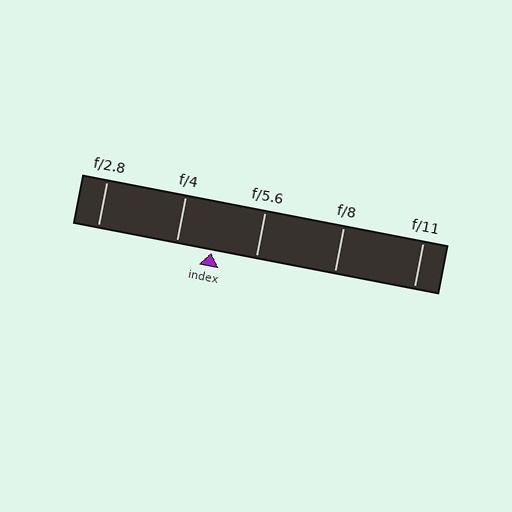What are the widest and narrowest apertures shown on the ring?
The widest aperture shown is f/2.8 and the narrowest is f/11.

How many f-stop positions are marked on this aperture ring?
There are 5 f-stop positions marked.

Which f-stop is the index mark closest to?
The index mark is closest to f/4.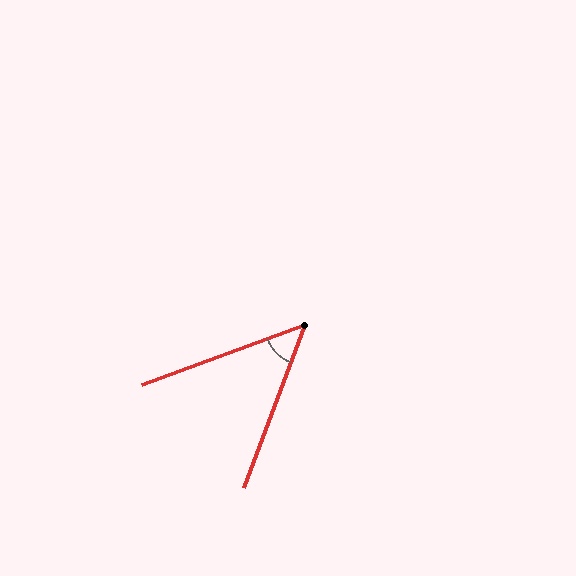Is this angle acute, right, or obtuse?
It is acute.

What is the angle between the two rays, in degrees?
Approximately 49 degrees.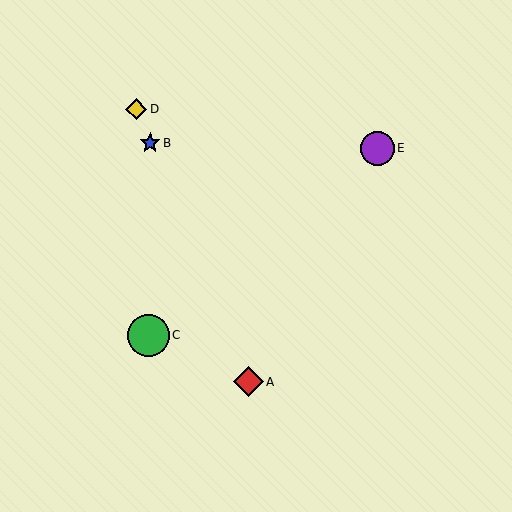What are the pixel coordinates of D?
Object D is at (136, 109).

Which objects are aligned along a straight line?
Objects A, B, D are aligned along a straight line.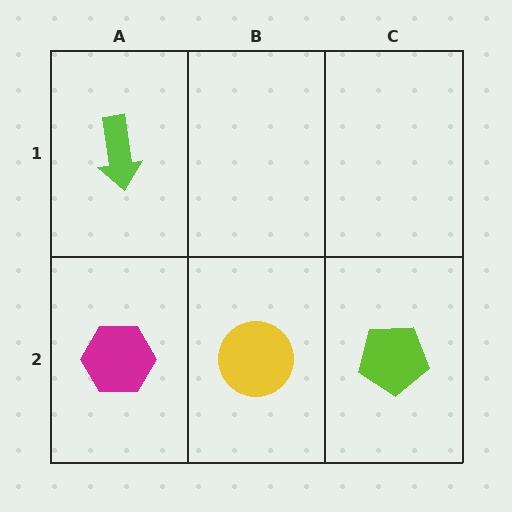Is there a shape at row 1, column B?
No, that cell is empty.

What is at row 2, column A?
A magenta hexagon.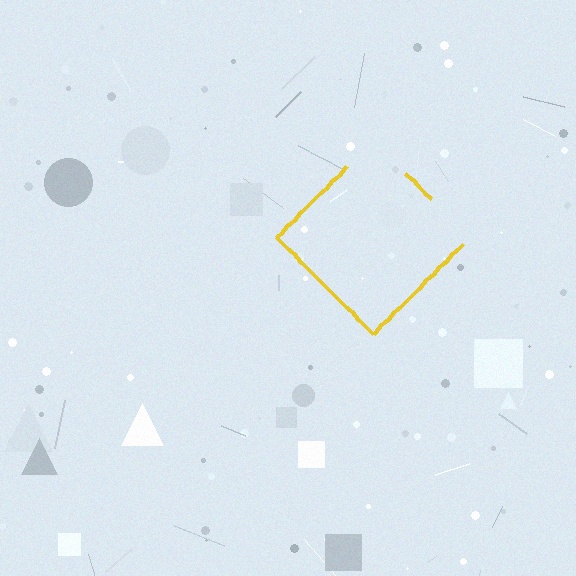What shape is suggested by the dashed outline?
The dashed outline suggests a diamond.